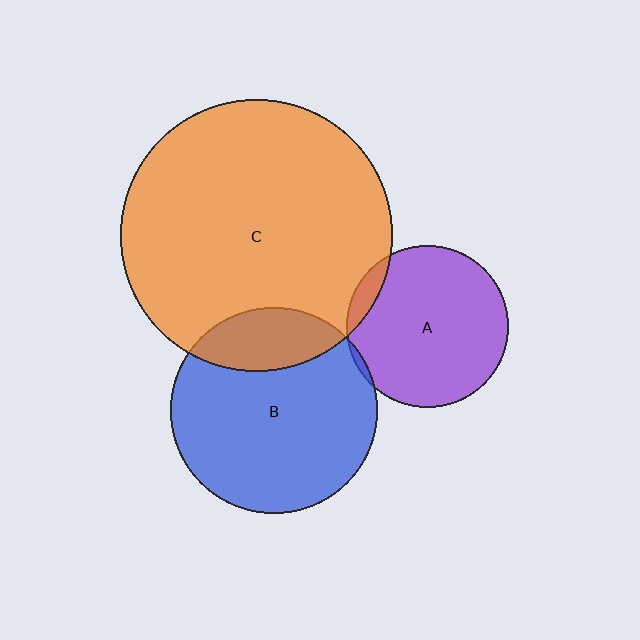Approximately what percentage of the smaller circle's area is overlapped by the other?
Approximately 5%.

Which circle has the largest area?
Circle C (orange).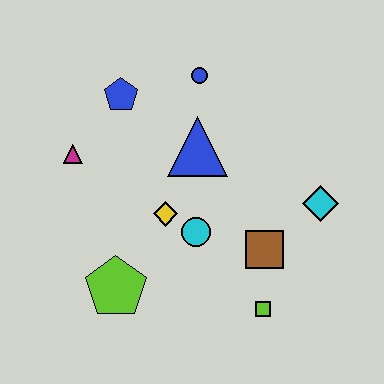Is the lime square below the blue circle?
Yes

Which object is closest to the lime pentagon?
The yellow diamond is closest to the lime pentagon.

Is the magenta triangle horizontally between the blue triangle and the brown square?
No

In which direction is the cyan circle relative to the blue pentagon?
The cyan circle is below the blue pentagon.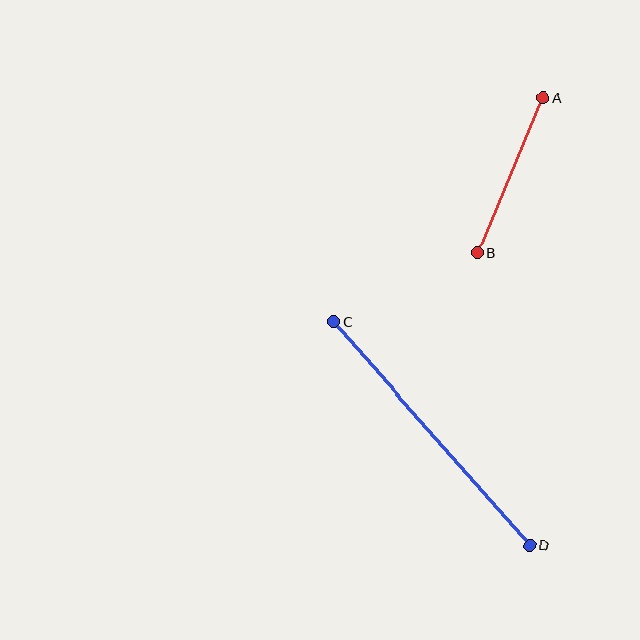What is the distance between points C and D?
The distance is approximately 298 pixels.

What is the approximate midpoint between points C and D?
The midpoint is at approximately (432, 434) pixels.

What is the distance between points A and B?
The distance is approximately 168 pixels.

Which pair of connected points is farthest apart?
Points C and D are farthest apart.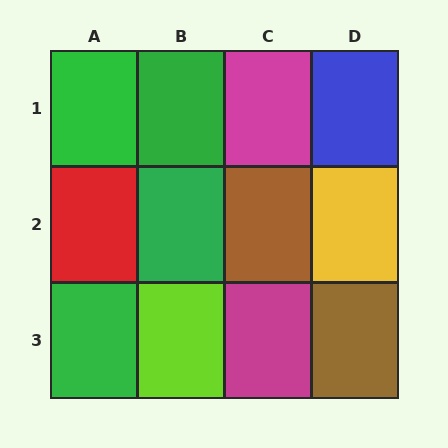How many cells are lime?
1 cell is lime.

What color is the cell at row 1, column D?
Blue.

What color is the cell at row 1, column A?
Green.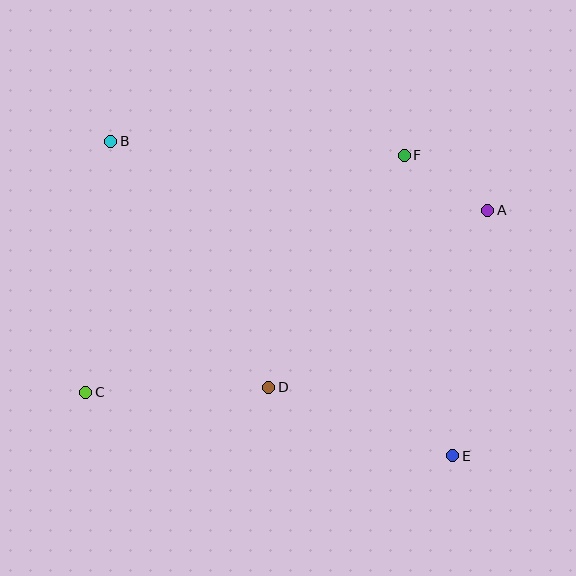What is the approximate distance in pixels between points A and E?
The distance between A and E is approximately 248 pixels.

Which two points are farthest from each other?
Points B and E are farthest from each other.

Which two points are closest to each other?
Points A and F are closest to each other.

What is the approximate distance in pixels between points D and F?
The distance between D and F is approximately 269 pixels.